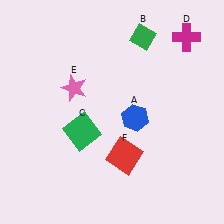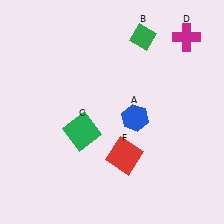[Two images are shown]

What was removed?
The pink star (E) was removed in Image 2.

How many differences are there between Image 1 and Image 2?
There is 1 difference between the two images.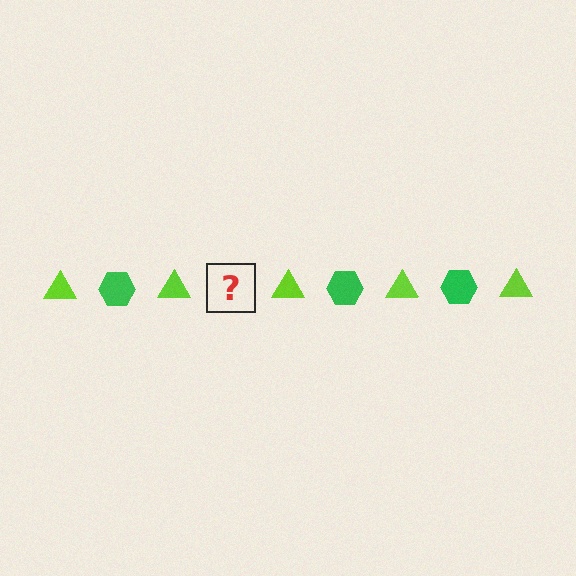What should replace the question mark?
The question mark should be replaced with a green hexagon.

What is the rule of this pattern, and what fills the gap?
The rule is that the pattern alternates between lime triangle and green hexagon. The gap should be filled with a green hexagon.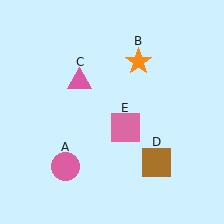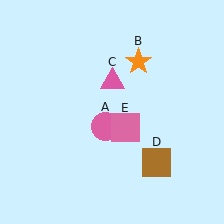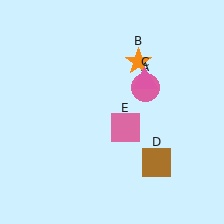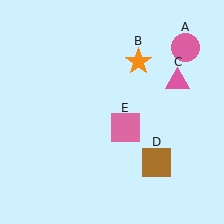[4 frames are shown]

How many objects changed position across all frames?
2 objects changed position: pink circle (object A), pink triangle (object C).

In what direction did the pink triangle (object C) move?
The pink triangle (object C) moved right.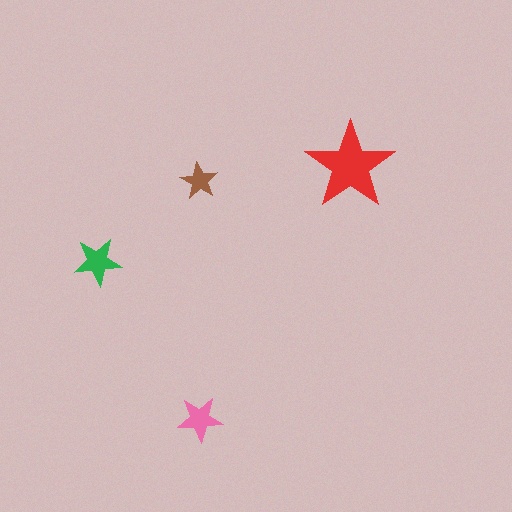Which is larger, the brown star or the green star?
The green one.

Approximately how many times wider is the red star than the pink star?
About 2 times wider.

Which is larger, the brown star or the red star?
The red one.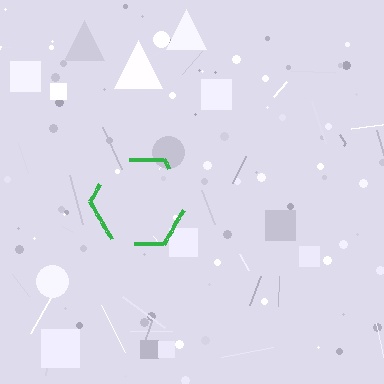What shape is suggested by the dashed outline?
The dashed outline suggests a hexagon.